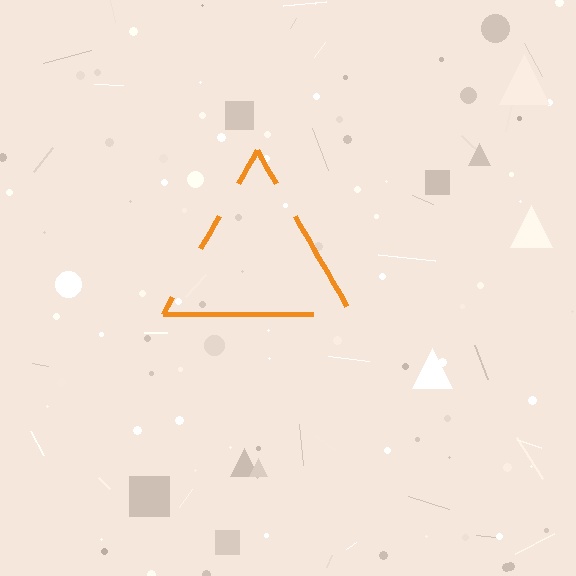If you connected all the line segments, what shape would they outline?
They would outline a triangle.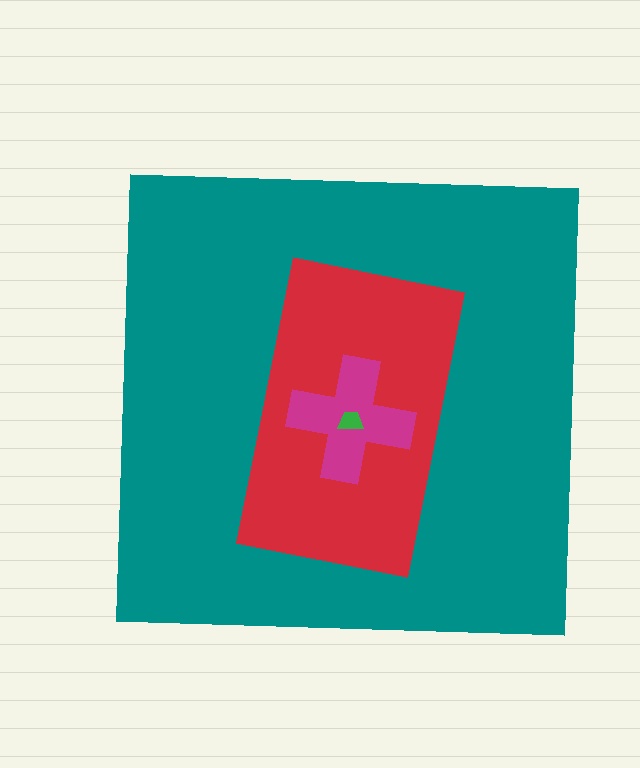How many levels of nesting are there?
4.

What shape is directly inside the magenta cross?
The green trapezoid.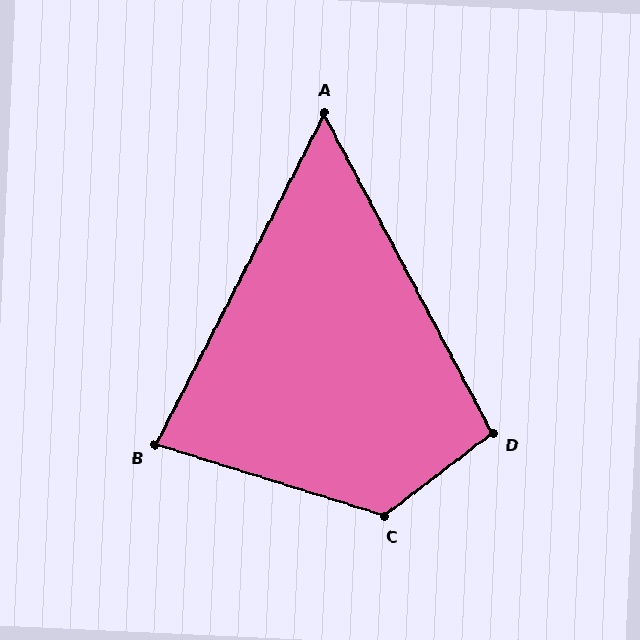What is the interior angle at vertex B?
Approximately 80 degrees (acute).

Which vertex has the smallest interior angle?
A, at approximately 55 degrees.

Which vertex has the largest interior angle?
C, at approximately 125 degrees.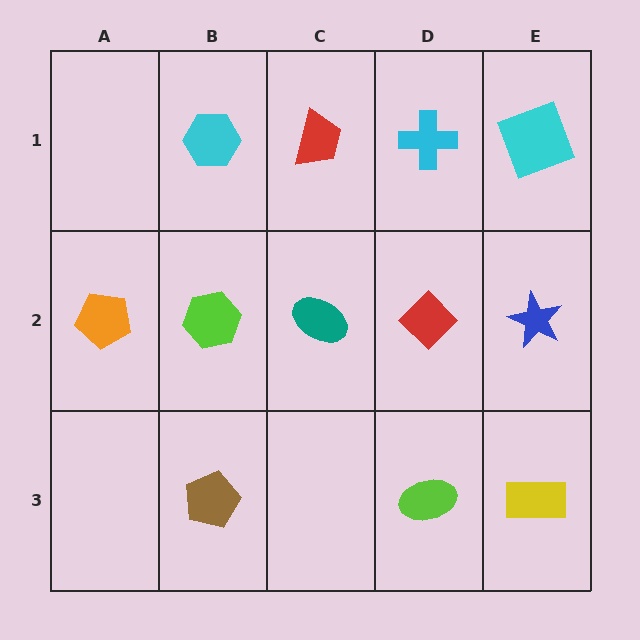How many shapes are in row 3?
3 shapes.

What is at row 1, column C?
A red trapezoid.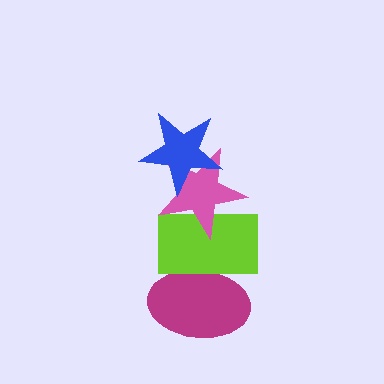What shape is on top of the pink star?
The blue star is on top of the pink star.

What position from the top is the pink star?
The pink star is 2nd from the top.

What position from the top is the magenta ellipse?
The magenta ellipse is 4th from the top.